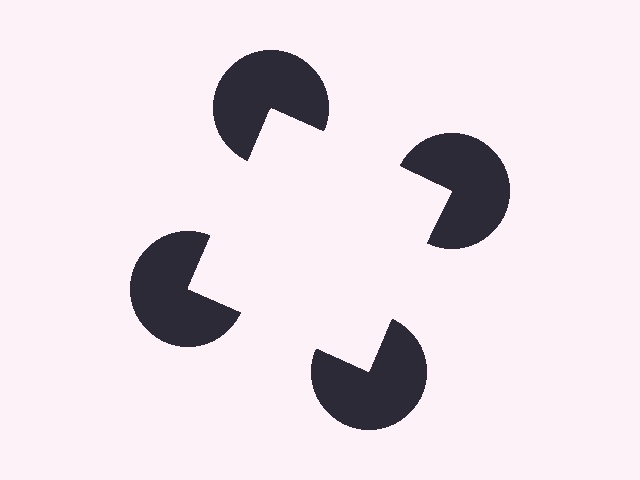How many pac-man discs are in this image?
There are 4 — one at each vertex of the illusory square.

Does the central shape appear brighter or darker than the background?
It typically appears slightly brighter than the background, even though no actual brightness change is drawn.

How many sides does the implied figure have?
4 sides.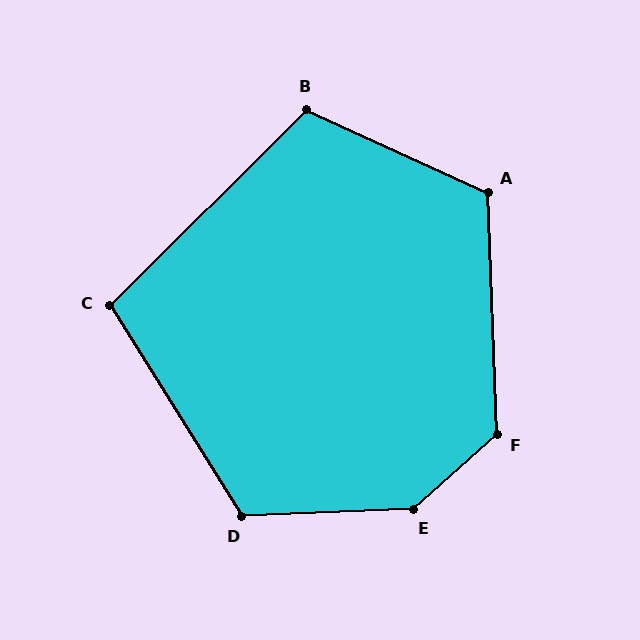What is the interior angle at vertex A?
Approximately 117 degrees (obtuse).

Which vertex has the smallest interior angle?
C, at approximately 103 degrees.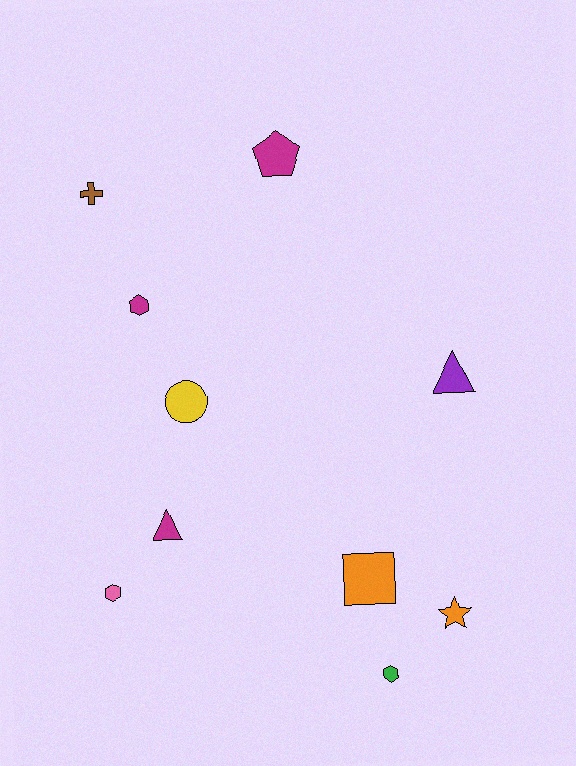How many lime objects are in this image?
There are no lime objects.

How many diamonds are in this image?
There are no diamonds.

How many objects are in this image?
There are 10 objects.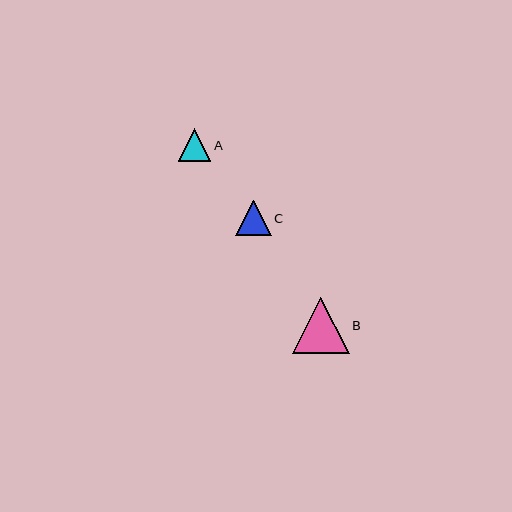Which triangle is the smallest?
Triangle A is the smallest with a size of approximately 33 pixels.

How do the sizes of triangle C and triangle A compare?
Triangle C and triangle A are approximately the same size.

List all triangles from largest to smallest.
From largest to smallest: B, C, A.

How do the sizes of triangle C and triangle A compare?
Triangle C and triangle A are approximately the same size.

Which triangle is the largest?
Triangle B is the largest with a size of approximately 56 pixels.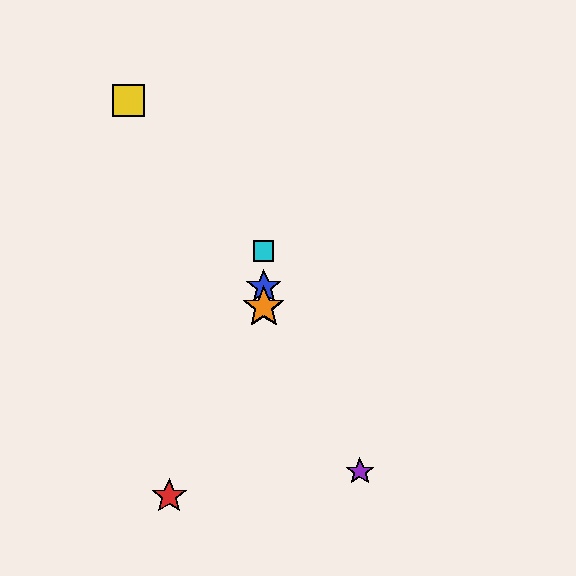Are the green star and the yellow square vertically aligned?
No, the green star is at x≈264 and the yellow square is at x≈128.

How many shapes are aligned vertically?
4 shapes (the blue star, the green star, the orange star, the cyan square) are aligned vertically.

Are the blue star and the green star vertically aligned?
Yes, both are at x≈264.